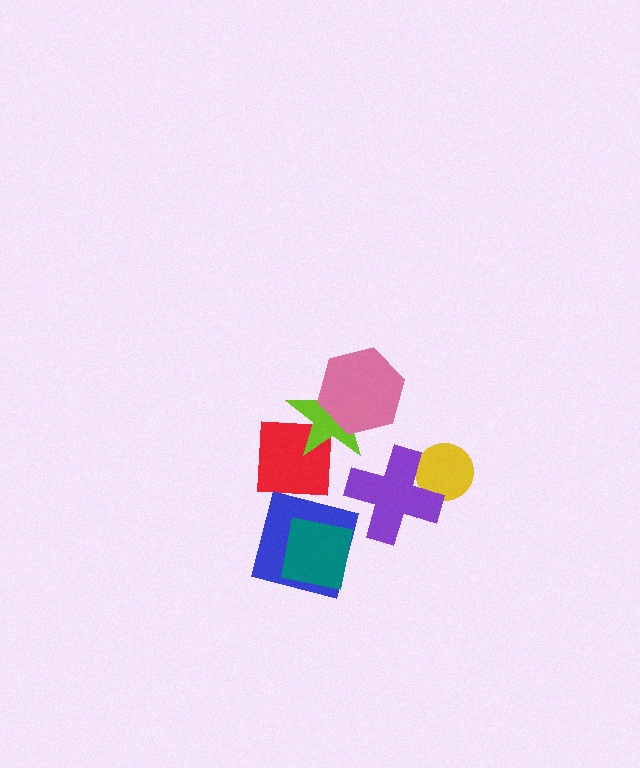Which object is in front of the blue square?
The teal square is in front of the blue square.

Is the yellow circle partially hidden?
Yes, it is partially covered by another shape.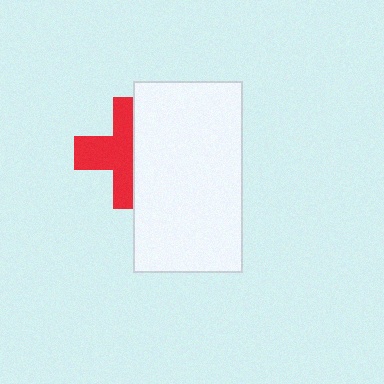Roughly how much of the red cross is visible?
About half of it is visible (roughly 56%).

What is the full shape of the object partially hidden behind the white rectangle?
The partially hidden object is a red cross.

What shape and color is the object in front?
The object in front is a white rectangle.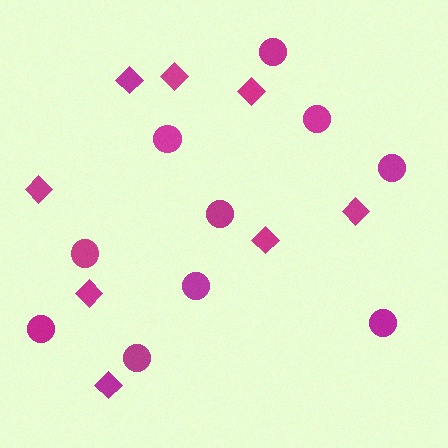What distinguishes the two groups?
There are 2 groups: one group of diamonds (8) and one group of circles (10).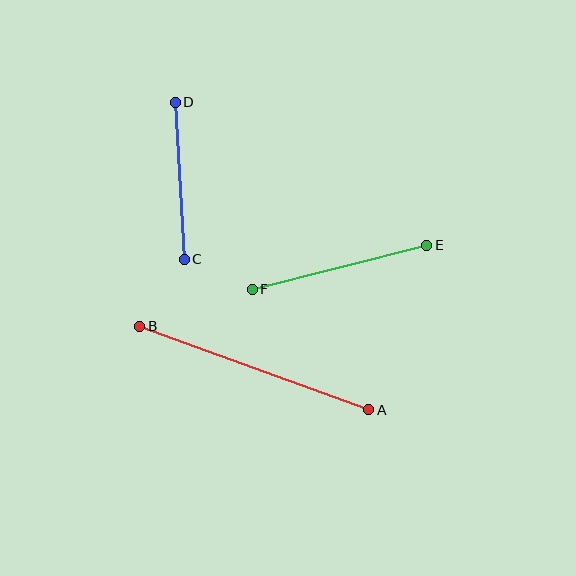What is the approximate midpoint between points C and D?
The midpoint is at approximately (180, 181) pixels.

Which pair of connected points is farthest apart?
Points A and B are farthest apart.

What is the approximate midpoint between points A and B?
The midpoint is at approximately (254, 368) pixels.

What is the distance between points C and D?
The distance is approximately 157 pixels.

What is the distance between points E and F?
The distance is approximately 180 pixels.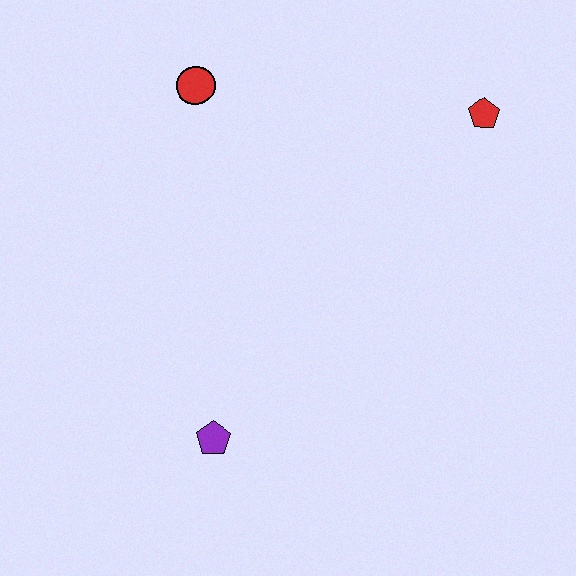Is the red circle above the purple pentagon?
Yes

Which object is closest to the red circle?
The red pentagon is closest to the red circle.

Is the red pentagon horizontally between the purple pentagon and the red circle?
No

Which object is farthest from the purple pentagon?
The red pentagon is farthest from the purple pentagon.